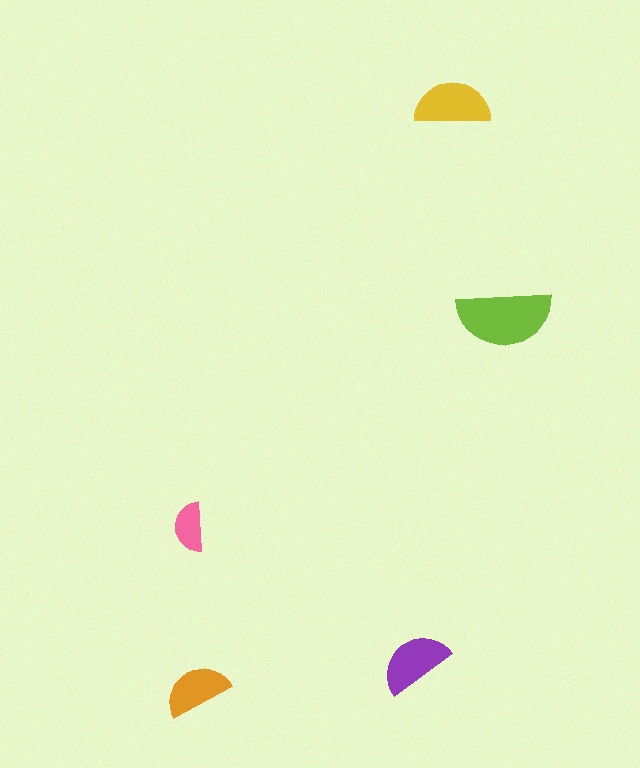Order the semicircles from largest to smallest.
the lime one, the yellow one, the purple one, the orange one, the pink one.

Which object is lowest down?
The orange semicircle is bottommost.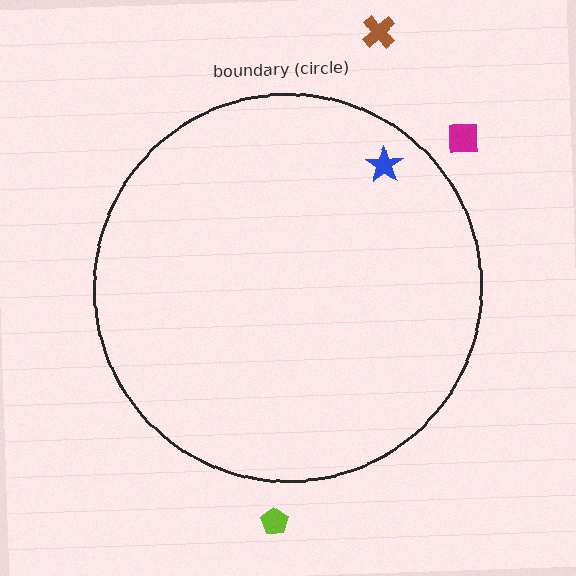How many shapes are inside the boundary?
1 inside, 3 outside.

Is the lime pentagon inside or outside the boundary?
Outside.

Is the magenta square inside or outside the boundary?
Outside.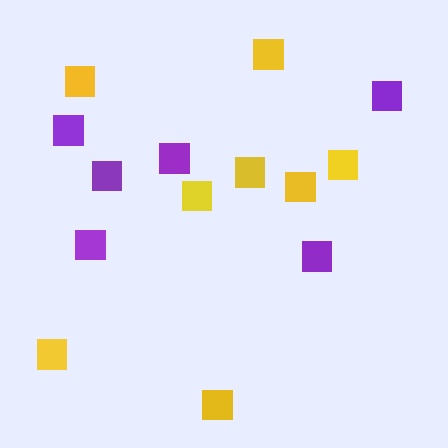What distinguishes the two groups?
There are 2 groups: one group of purple squares (6) and one group of yellow squares (8).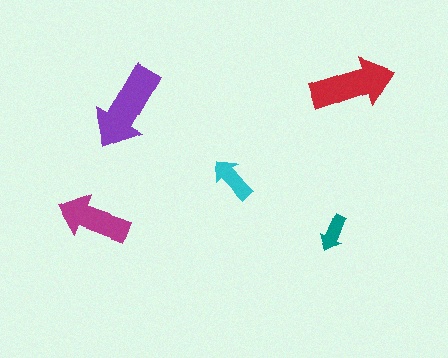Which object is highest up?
The red arrow is topmost.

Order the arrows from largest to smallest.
the purple one, the red one, the magenta one, the cyan one, the teal one.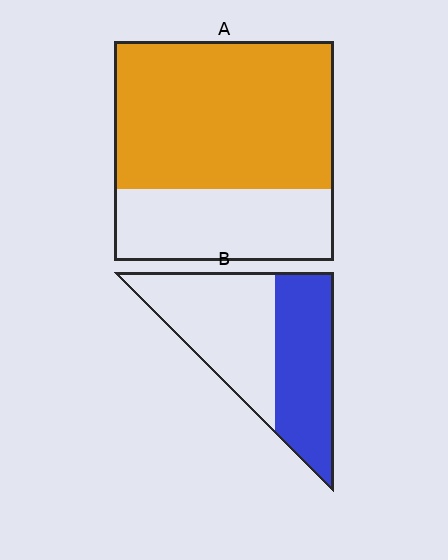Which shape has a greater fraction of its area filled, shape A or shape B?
Shape A.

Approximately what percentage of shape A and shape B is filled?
A is approximately 65% and B is approximately 45%.